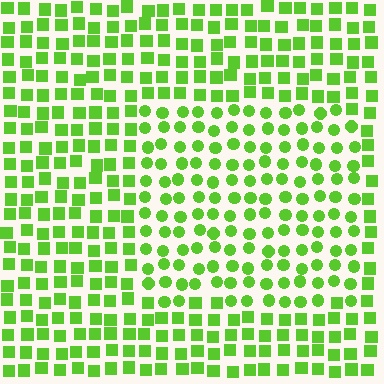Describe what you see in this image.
The image is filled with small lime elements arranged in a uniform grid. A rectangle-shaped region contains circles, while the surrounding area contains squares. The boundary is defined purely by the change in element shape.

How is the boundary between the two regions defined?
The boundary is defined by a change in element shape: circles inside vs. squares outside. All elements share the same color and spacing.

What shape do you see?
I see a rectangle.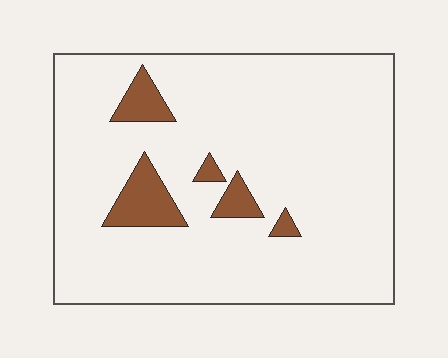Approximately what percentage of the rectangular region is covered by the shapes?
Approximately 10%.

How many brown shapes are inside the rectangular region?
5.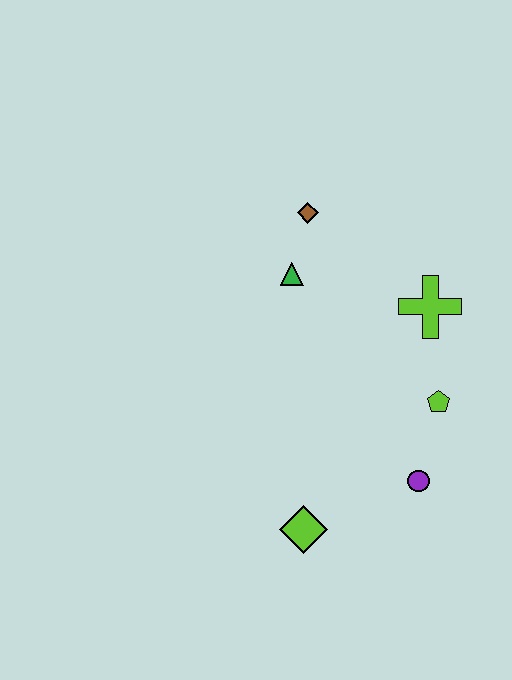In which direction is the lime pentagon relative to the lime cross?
The lime pentagon is below the lime cross.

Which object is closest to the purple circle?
The lime pentagon is closest to the purple circle.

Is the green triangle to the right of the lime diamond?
No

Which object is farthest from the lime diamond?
The brown diamond is farthest from the lime diamond.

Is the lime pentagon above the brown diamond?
No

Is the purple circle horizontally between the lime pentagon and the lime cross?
No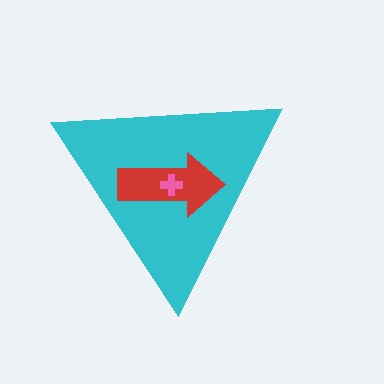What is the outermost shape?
The cyan triangle.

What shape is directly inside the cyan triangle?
The red arrow.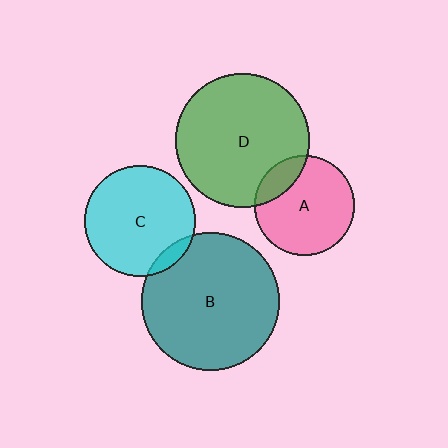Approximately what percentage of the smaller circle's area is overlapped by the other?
Approximately 20%.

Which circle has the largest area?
Circle B (teal).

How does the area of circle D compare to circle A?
Approximately 1.8 times.